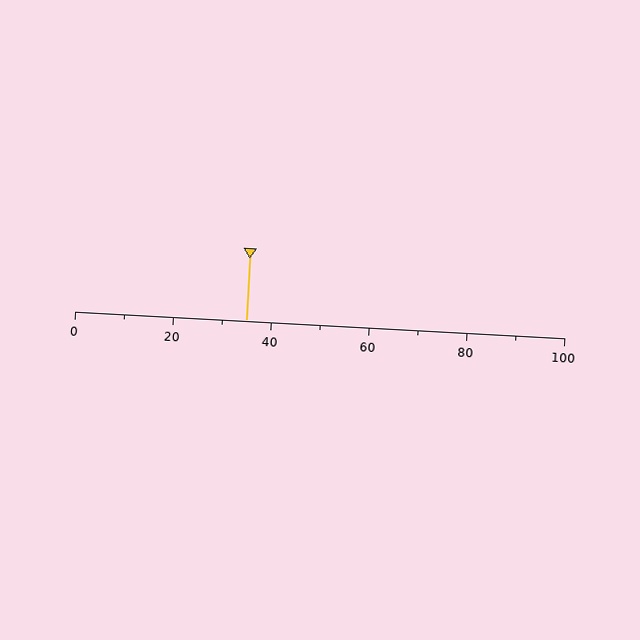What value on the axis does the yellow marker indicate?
The marker indicates approximately 35.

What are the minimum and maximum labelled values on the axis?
The axis runs from 0 to 100.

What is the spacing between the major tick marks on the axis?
The major ticks are spaced 20 apart.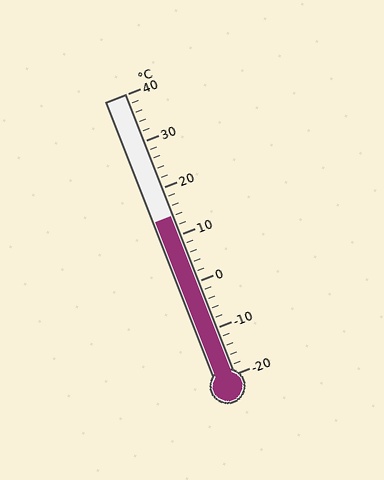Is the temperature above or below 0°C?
The temperature is above 0°C.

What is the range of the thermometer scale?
The thermometer scale ranges from -20°C to 40°C.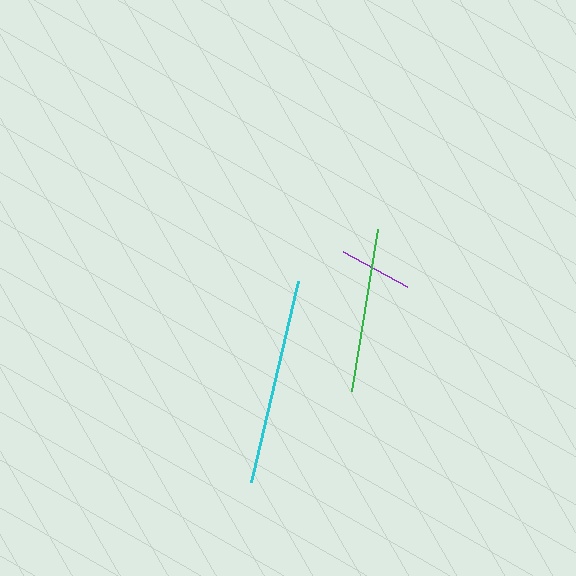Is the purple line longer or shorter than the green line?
The green line is longer than the purple line.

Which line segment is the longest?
The cyan line is the longest at approximately 206 pixels.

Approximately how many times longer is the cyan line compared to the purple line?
The cyan line is approximately 2.8 times the length of the purple line.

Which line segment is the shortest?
The purple line is the shortest at approximately 74 pixels.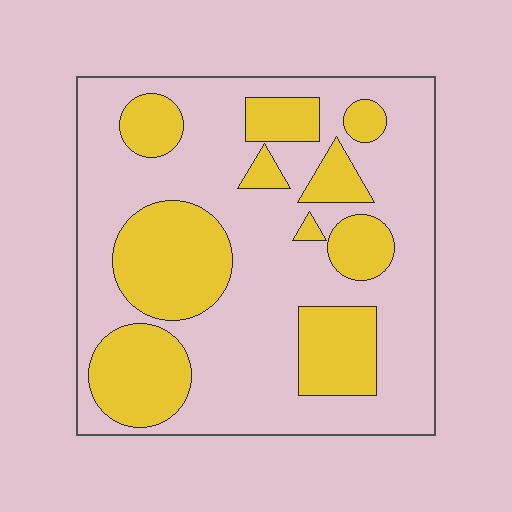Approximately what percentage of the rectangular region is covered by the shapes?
Approximately 35%.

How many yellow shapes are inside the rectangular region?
10.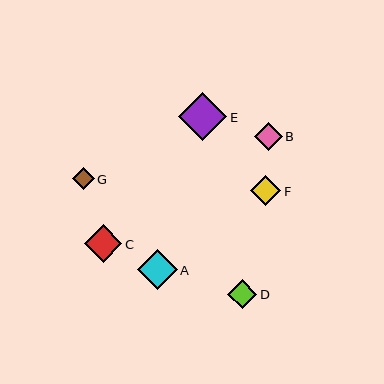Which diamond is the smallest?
Diamond G is the smallest with a size of approximately 22 pixels.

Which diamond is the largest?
Diamond E is the largest with a size of approximately 48 pixels.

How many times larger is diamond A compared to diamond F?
Diamond A is approximately 1.3 times the size of diamond F.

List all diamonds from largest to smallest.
From largest to smallest: E, A, C, F, D, B, G.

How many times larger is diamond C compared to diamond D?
Diamond C is approximately 1.3 times the size of diamond D.